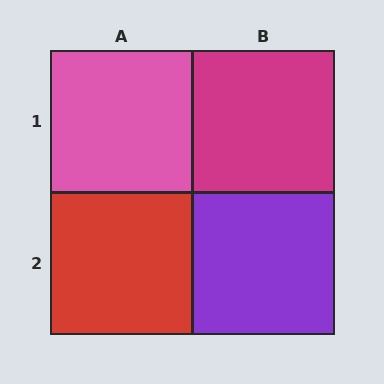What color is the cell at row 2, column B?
Purple.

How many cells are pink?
1 cell is pink.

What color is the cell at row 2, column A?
Red.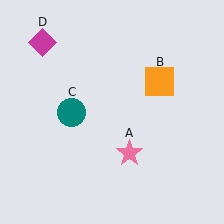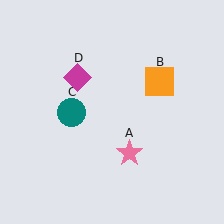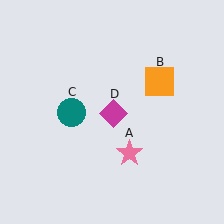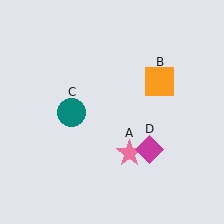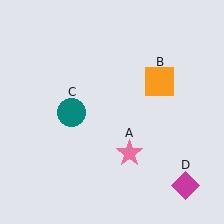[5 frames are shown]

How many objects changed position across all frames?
1 object changed position: magenta diamond (object D).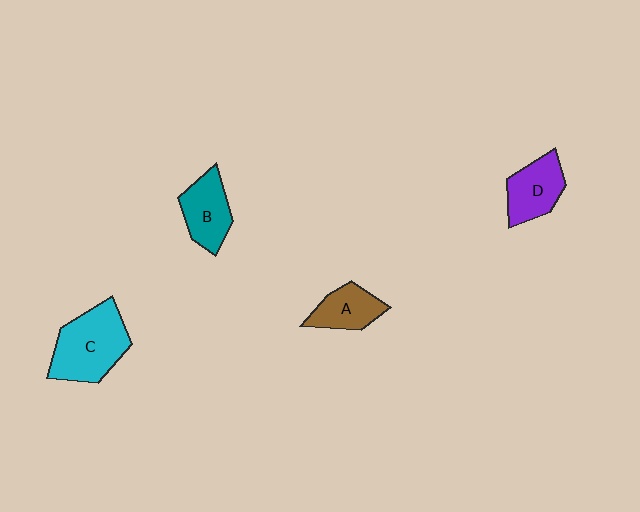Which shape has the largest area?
Shape C (cyan).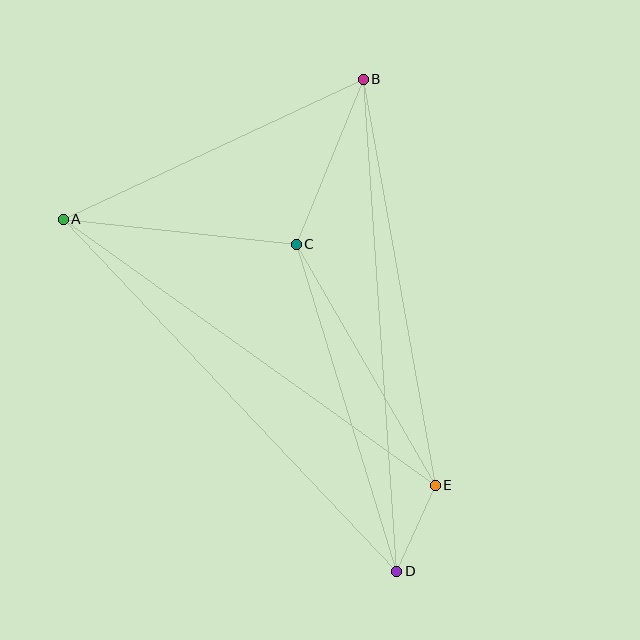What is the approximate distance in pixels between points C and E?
The distance between C and E is approximately 278 pixels.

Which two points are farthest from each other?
Points B and D are farthest from each other.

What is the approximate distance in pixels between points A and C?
The distance between A and C is approximately 234 pixels.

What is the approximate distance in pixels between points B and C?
The distance between B and C is approximately 179 pixels.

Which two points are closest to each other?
Points D and E are closest to each other.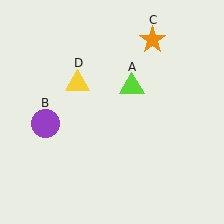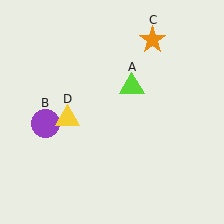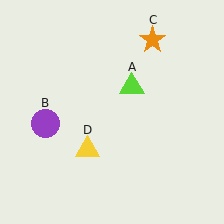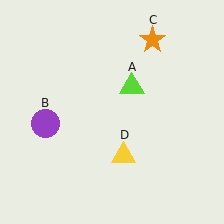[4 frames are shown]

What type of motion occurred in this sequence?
The yellow triangle (object D) rotated counterclockwise around the center of the scene.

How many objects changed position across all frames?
1 object changed position: yellow triangle (object D).